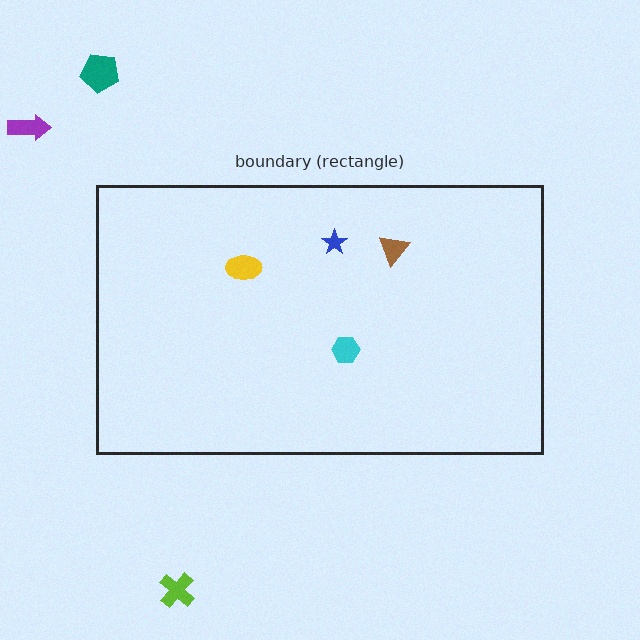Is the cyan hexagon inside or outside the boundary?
Inside.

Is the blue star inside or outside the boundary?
Inside.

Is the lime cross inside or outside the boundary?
Outside.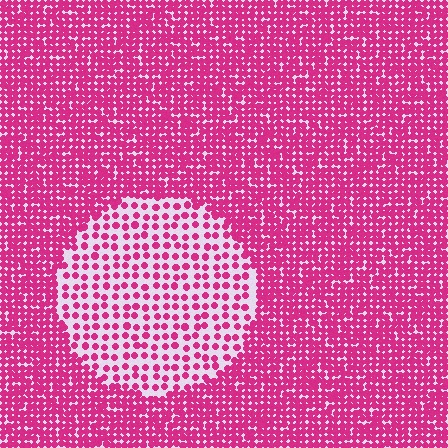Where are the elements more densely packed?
The elements are more densely packed outside the circle boundary.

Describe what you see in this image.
The image contains small magenta elements arranged at two different densities. A circle-shaped region is visible where the elements are less densely packed than the surrounding area.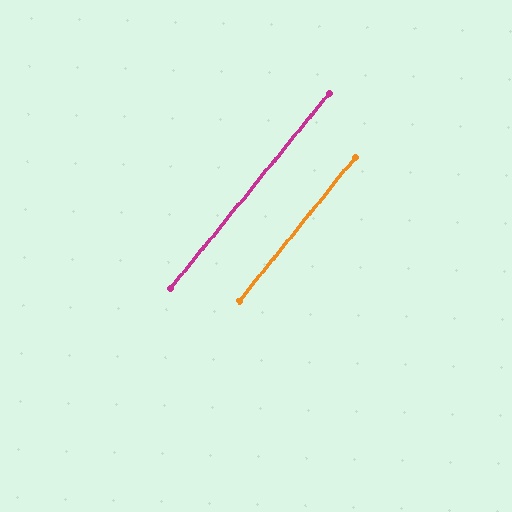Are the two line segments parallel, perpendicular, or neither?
Parallel — their directions differ by only 0.3°.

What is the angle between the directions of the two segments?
Approximately 0 degrees.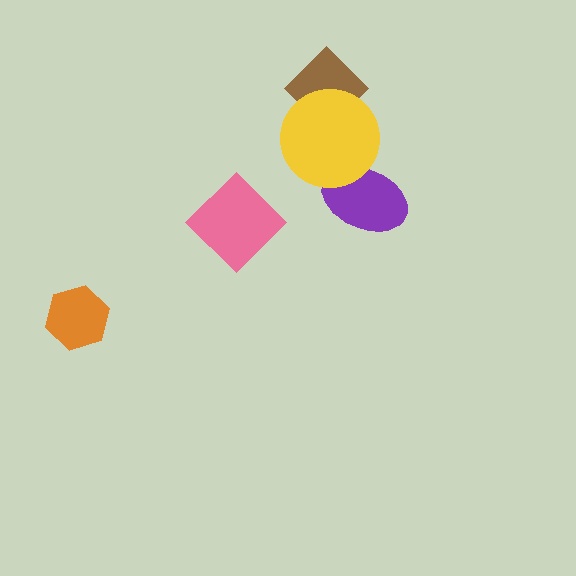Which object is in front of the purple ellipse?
The yellow circle is in front of the purple ellipse.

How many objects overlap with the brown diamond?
1 object overlaps with the brown diamond.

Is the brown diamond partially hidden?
Yes, it is partially covered by another shape.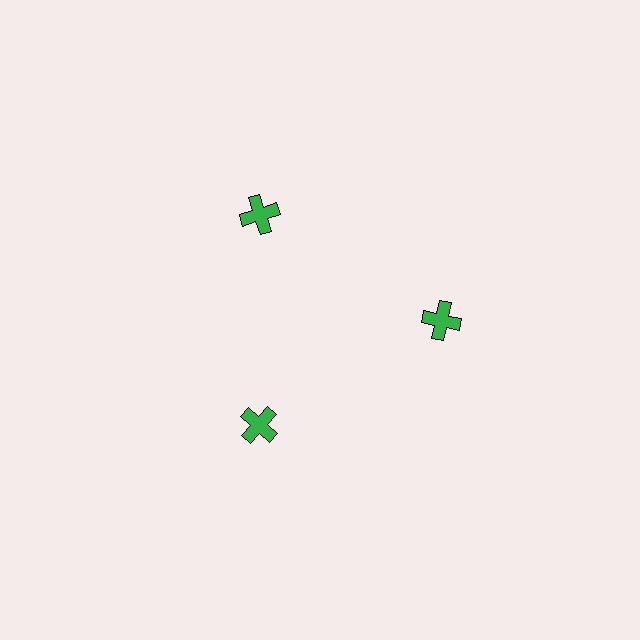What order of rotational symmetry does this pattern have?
This pattern has 3-fold rotational symmetry.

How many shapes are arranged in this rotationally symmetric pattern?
There are 3 shapes, arranged in 3 groups of 1.